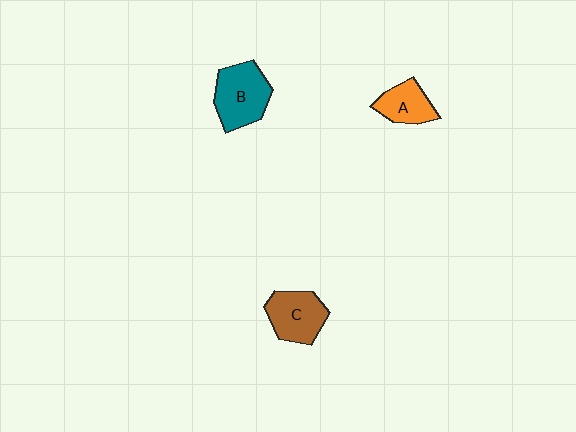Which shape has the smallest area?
Shape A (orange).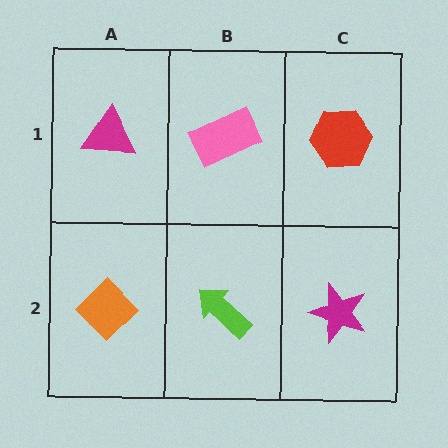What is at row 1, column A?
A magenta triangle.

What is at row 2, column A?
An orange diamond.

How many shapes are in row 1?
3 shapes.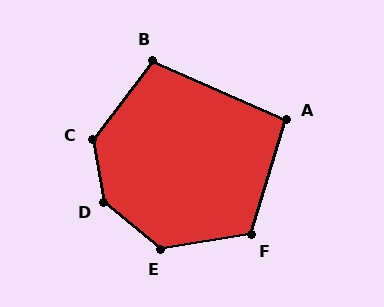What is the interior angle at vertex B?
Approximately 104 degrees (obtuse).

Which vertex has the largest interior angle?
D, at approximately 140 degrees.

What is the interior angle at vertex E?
Approximately 131 degrees (obtuse).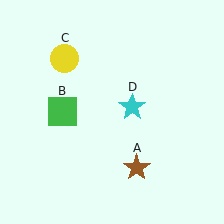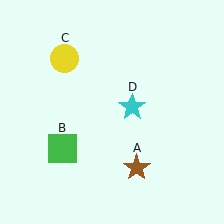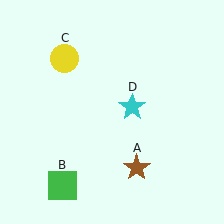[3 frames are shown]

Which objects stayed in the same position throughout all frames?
Brown star (object A) and yellow circle (object C) and cyan star (object D) remained stationary.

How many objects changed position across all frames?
1 object changed position: green square (object B).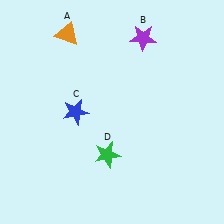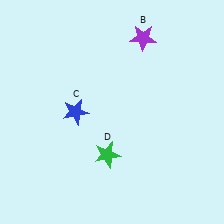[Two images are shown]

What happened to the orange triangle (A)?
The orange triangle (A) was removed in Image 2. It was in the top-left area of Image 1.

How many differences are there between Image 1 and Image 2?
There is 1 difference between the two images.